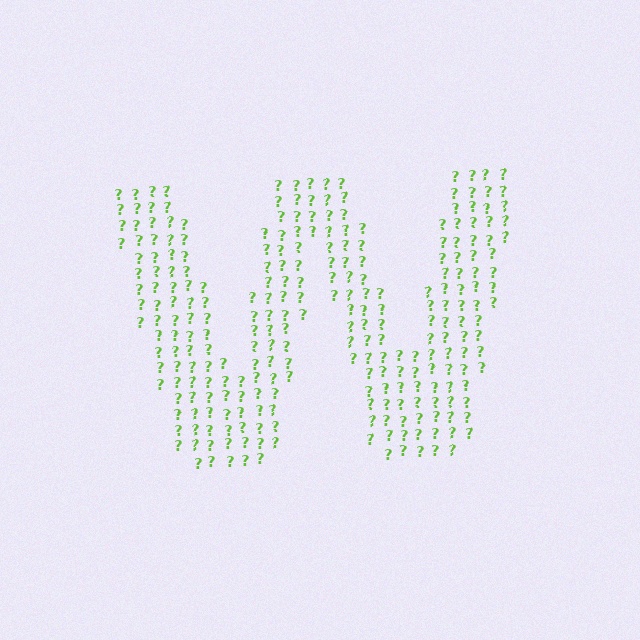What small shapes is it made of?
It is made of small question marks.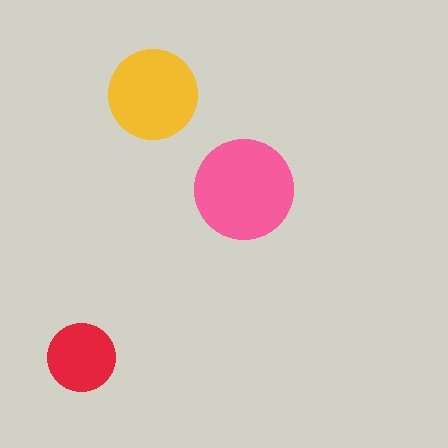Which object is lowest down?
The red circle is bottommost.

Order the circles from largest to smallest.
the pink one, the yellow one, the red one.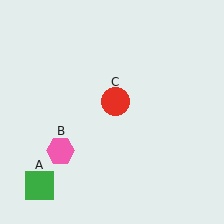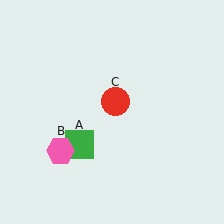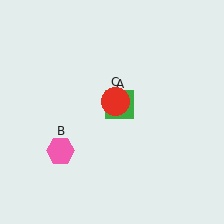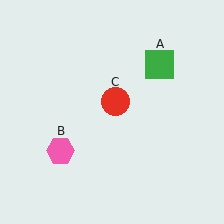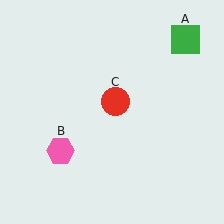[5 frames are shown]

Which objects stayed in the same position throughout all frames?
Pink hexagon (object B) and red circle (object C) remained stationary.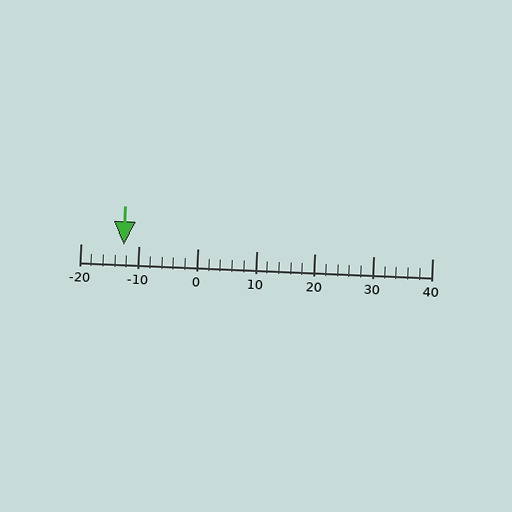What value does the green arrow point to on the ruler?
The green arrow points to approximately -13.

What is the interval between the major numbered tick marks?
The major tick marks are spaced 10 units apart.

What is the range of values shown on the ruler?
The ruler shows values from -20 to 40.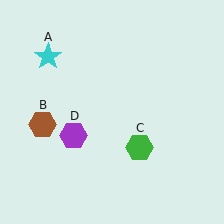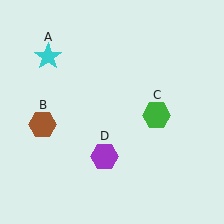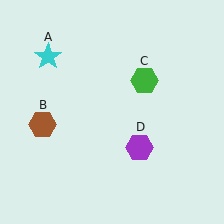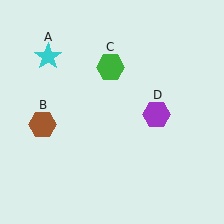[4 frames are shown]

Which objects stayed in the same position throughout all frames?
Cyan star (object A) and brown hexagon (object B) remained stationary.